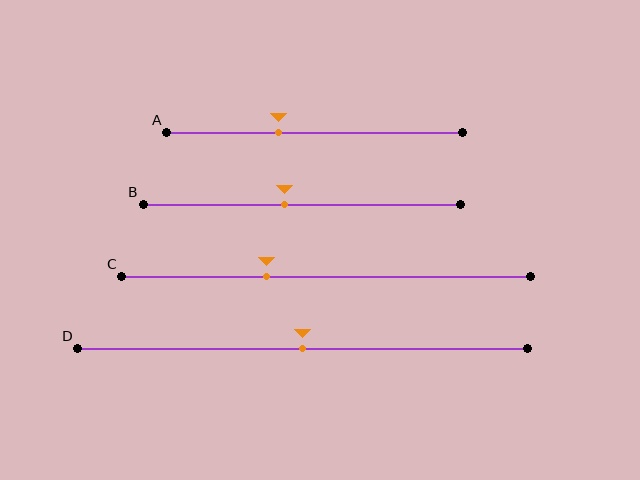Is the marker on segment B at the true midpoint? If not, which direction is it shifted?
No, the marker on segment B is shifted to the left by about 5% of the segment length.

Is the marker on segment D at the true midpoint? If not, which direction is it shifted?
Yes, the marker on segment D is at the true midpoint.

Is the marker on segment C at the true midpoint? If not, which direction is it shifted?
No, the marker on segment C is shifted to the left by about 15% of the segment length.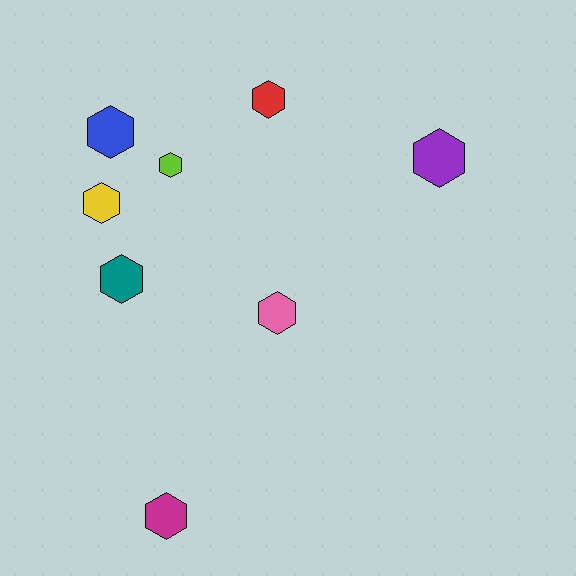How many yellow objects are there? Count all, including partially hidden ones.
There is 1 yellow object.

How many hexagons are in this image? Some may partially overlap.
There are 8 hexagons.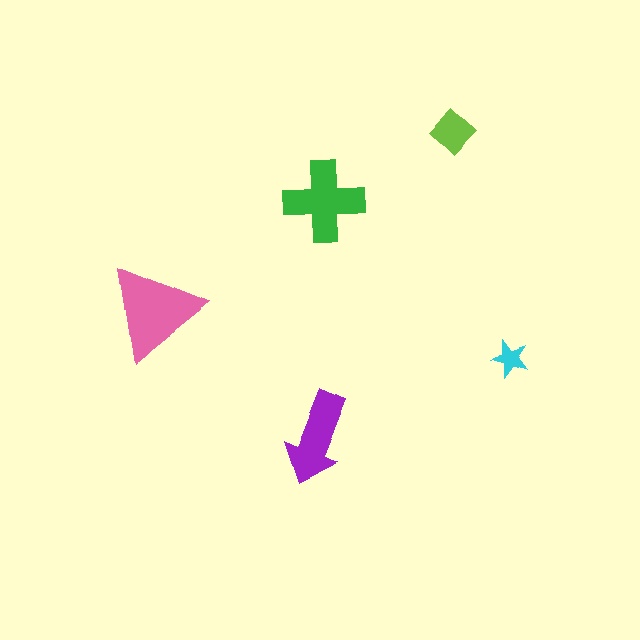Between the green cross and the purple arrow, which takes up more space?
The green cross.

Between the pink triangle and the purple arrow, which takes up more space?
The pink triangle.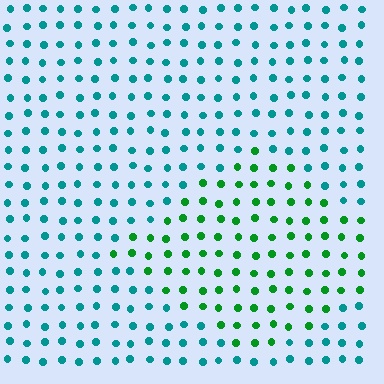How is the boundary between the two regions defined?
The boundary is defined purely by a slight shift in hue (about 48 degrees). Spacing, size, and orientation are identical on both sides.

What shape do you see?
I see a diamond.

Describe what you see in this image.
The image is filled with small teal elements in a uniform arrangement. A diamond-shaped region is visible where the elements are tinted to a slightly different hue, forming a subtle color boundary.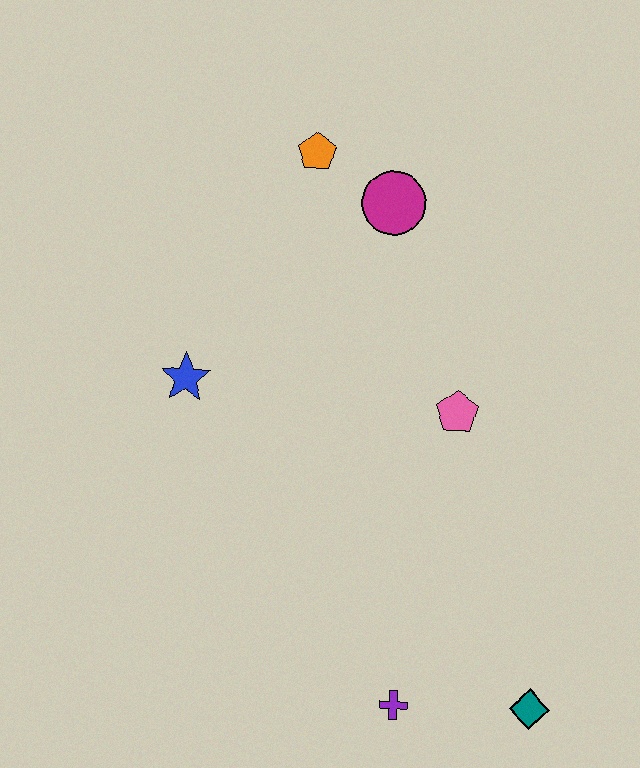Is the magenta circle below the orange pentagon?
Yes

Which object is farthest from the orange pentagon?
The teal diamond is farthest from the orange pentagon.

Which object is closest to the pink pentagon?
The magenta circle is closest to the pink pentagon.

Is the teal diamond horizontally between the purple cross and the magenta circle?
No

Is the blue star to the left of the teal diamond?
Yes